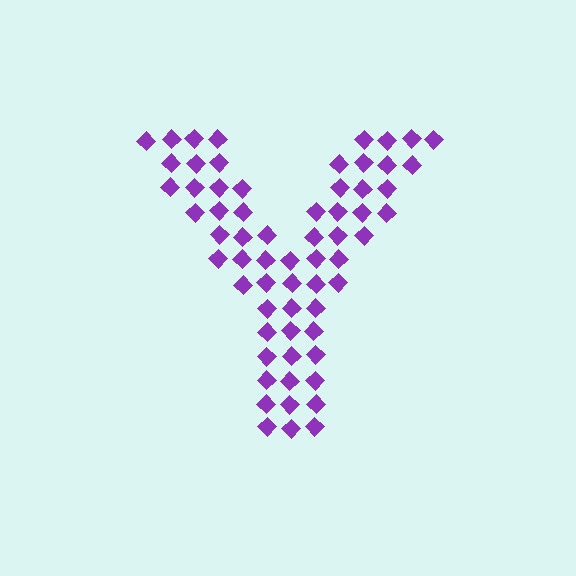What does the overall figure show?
The overall figure shows the letter Y.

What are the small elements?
The small elements are diamonds.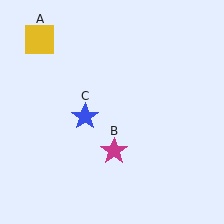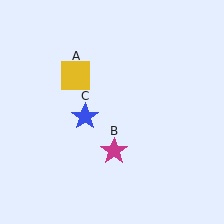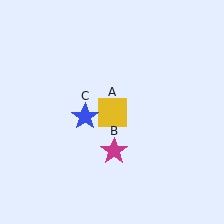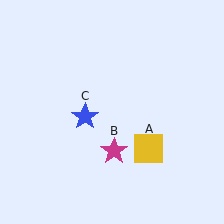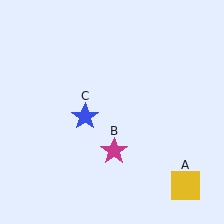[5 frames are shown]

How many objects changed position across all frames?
1 object changed position: yellow square (object A).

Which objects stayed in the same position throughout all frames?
Magenta star (object B) and blue star (object C) remained stationary.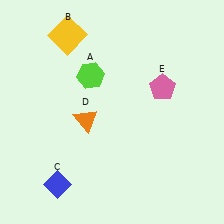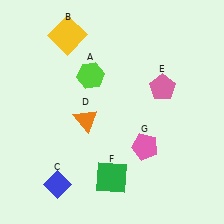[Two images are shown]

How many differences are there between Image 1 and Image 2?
There are 2 differences between the two images.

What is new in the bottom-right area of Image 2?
A pink pentagon (G) was added in the bottom-right area of Image 2.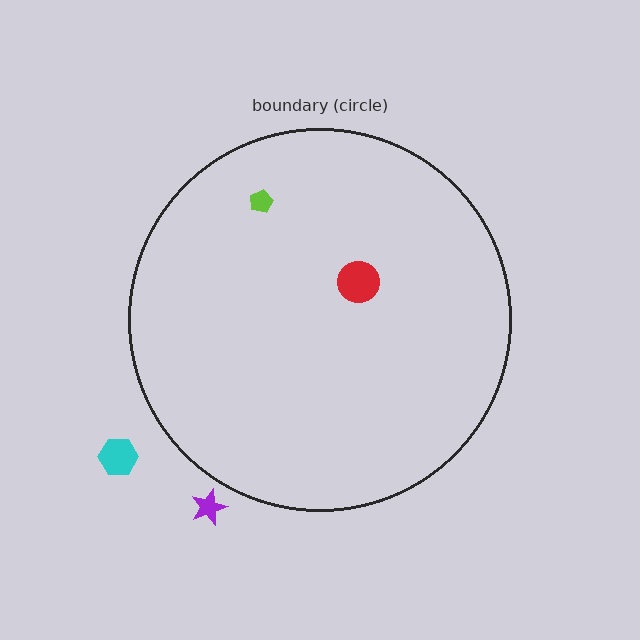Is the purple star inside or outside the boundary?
Outside.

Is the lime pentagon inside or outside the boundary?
Inside.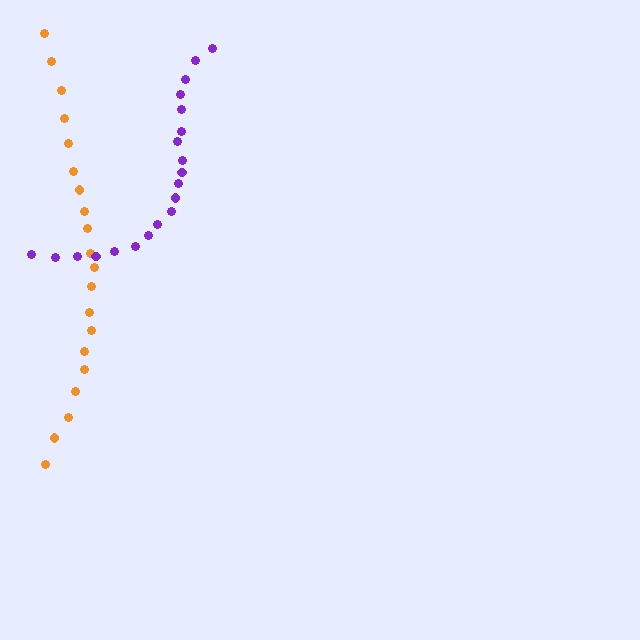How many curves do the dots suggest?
There are 2 distinct paths.